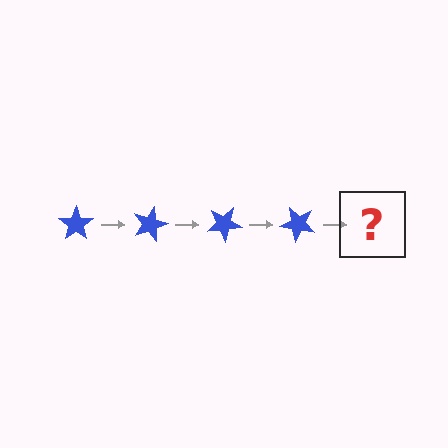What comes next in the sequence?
The next element should be a blue star rotated 60 degrees.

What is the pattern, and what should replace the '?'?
The pattern is that the star rotates 15 degrees each step. The '?' should be a blue star rotated 60 degrees.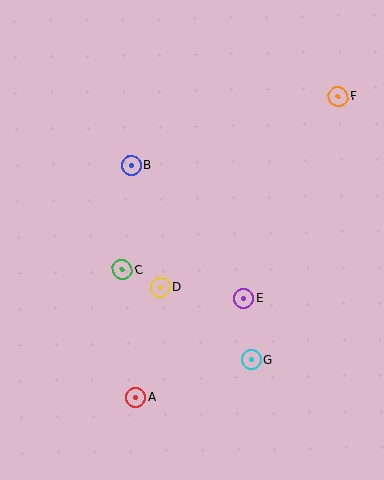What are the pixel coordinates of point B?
Point B is at (131, 165).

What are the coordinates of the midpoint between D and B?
The midpoint between D and B is at (146, 226).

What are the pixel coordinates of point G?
Point G is at (251, 360).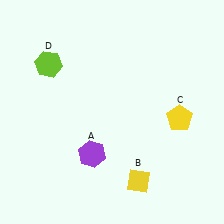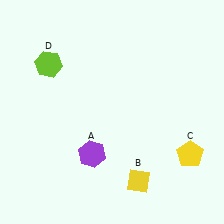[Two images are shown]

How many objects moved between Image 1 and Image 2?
1 object moved between the two images.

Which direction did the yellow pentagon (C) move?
The yellow pentagon (C) moved down.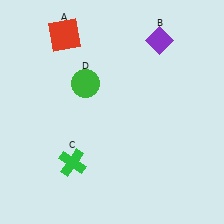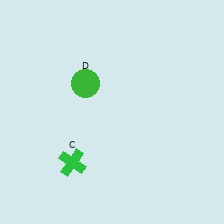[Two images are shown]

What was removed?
The red square (A), the purple diamond (B) were removed in Image 2.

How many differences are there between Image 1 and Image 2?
There are 2 differences between the two images.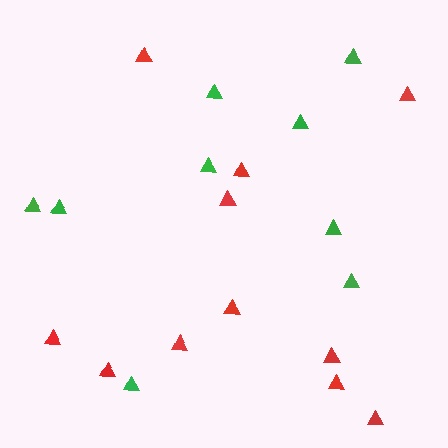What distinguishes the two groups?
There are 2 groups: one group of green triangles (9) and one group of red triangles (11).